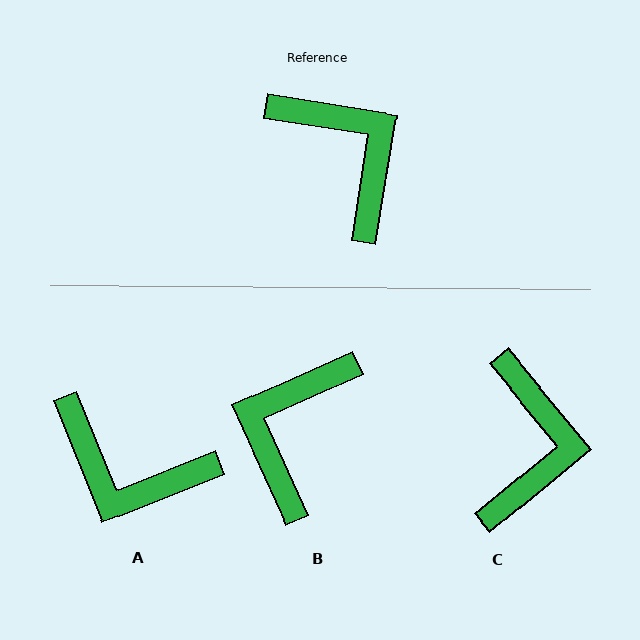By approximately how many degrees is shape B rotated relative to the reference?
Approximately 123 degrees counter-clockwise.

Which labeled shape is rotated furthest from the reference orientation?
A, about 149 degrees away.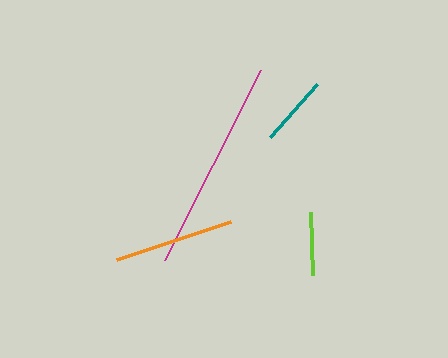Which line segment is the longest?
The magenta line is the longest at approximately 212 pixels.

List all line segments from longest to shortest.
From longest to shortest: magenta, orange, teal, lime.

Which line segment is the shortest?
The lime line is the shortest at approximately 63 pixels.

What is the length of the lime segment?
The lime segment is approximately 63 pixels long.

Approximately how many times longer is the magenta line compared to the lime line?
The magenta line is approximately 3.4 times the length of the lime line.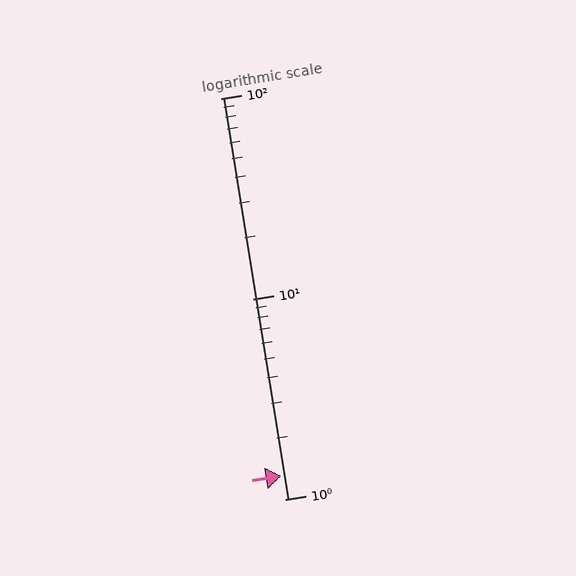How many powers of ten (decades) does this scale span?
The scale spans 2 decades, from 1 to 100.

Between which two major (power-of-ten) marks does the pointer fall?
The pointer is between 1 and 10.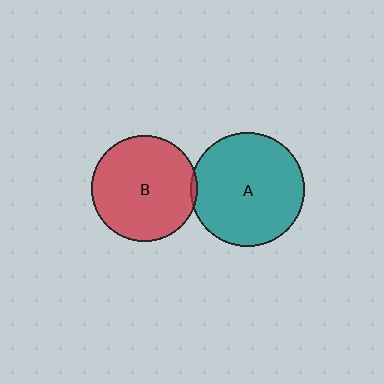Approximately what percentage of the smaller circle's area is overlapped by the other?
Approximately 5%.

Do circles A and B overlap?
Yes.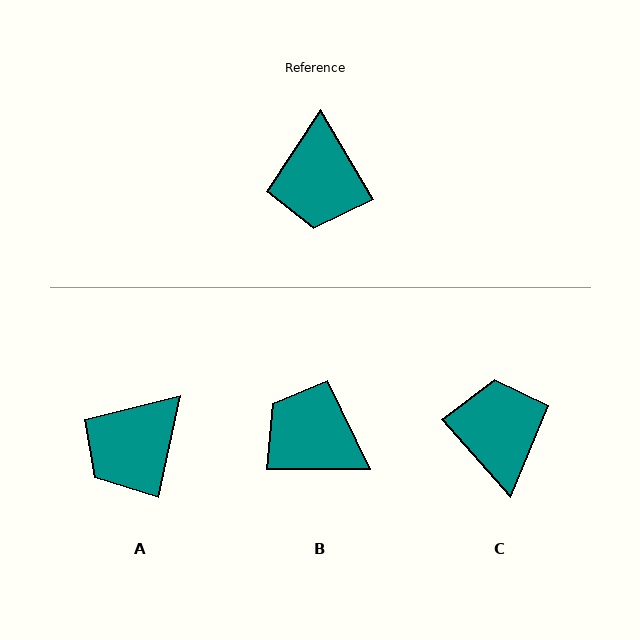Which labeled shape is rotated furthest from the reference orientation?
C, about 169 degrees away.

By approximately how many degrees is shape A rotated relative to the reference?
Approximately 43 degrees clockwise.